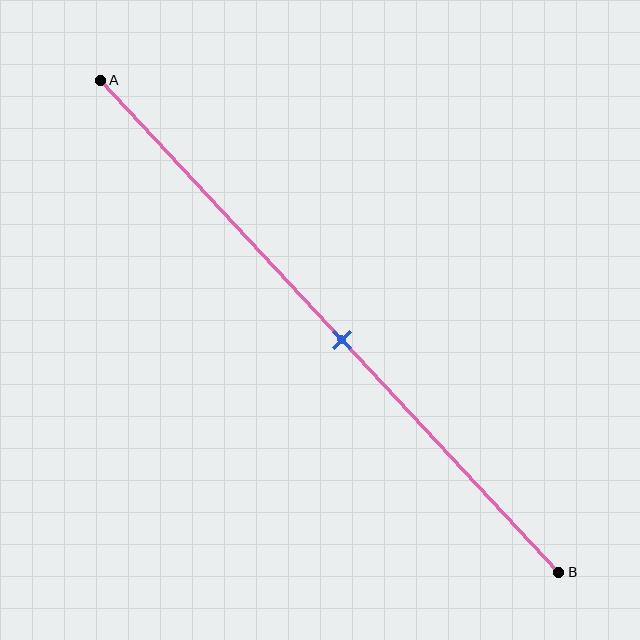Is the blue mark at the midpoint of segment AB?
Yes, the mark is approximately at the midpoint.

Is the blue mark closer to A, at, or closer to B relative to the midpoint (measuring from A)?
The blue mark is approximately at the midpoint of segment AB.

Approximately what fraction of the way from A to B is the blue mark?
The blue mark is approximately 55% of the way from A to B.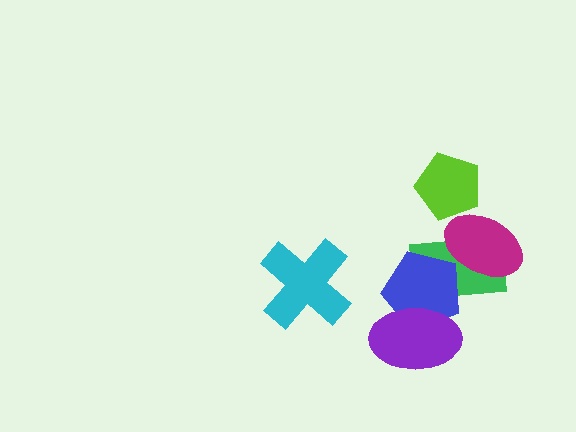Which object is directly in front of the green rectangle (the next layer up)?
The magenta ellipse is directly in front of the green rectangle.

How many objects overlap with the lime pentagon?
1 object overlaps with the lime pentagon.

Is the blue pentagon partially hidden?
Yes, it is partially covered by another shape.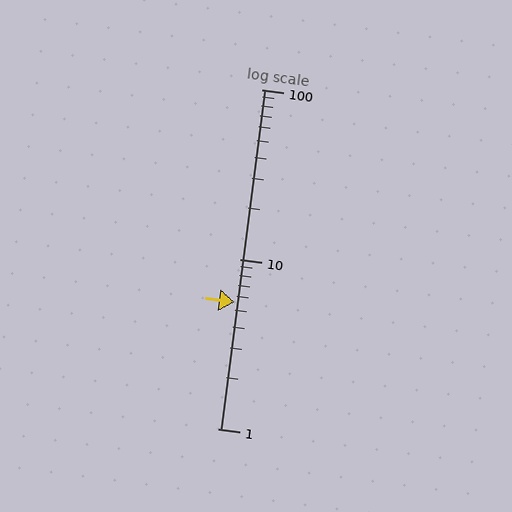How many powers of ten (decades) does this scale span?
The scale spans 2 decades, from 1 to 100.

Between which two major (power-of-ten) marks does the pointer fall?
The pointer is between 1 and 10.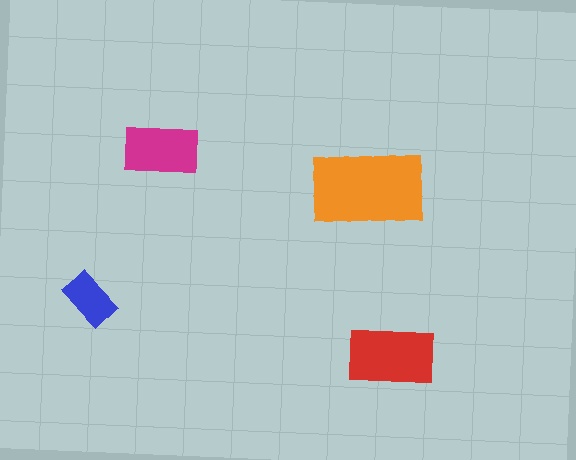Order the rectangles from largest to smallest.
the orange one, the red one, the magenta one, the blue one.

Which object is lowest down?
The red rectangle is bottommost.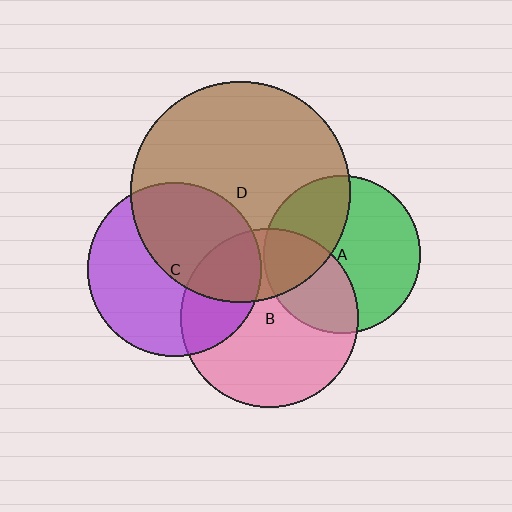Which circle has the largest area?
Circle D (brown).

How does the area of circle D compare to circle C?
Approximately 1.6 times.